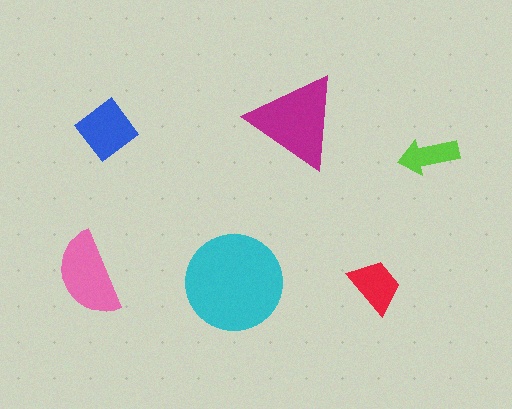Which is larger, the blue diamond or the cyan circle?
The cyan circle.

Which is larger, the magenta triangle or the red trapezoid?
The magenta triangle.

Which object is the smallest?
The lime arrow.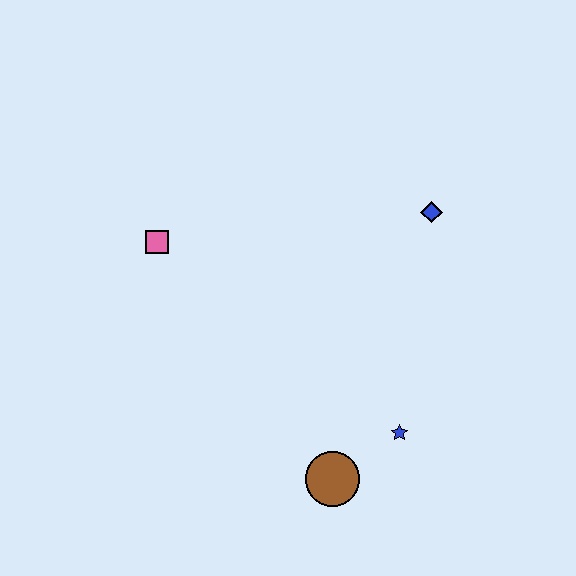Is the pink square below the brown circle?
No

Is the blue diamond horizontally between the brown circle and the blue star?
No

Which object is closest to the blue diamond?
The blue star is closest to the blue diamond.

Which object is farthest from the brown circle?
The pink square is farthest from the brown circle.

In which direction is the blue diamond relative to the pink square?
The blue diamond is to the right of the pink square.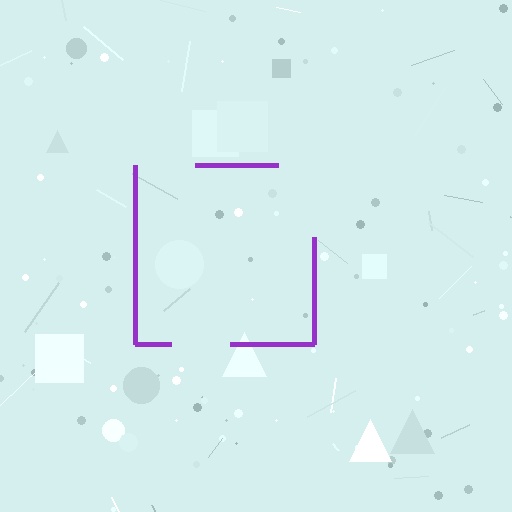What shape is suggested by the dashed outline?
The dashed outline suggests a square.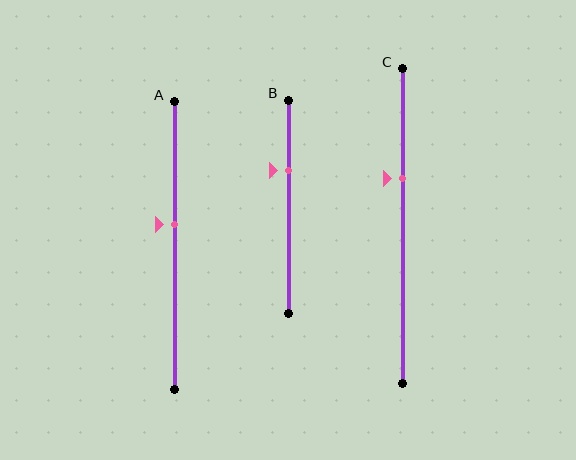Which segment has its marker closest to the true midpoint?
Segment A has its marker closest to the true midpoint.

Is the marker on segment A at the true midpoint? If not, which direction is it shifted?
No, the marker on segment A is shifted upward by about 7% of the segment length.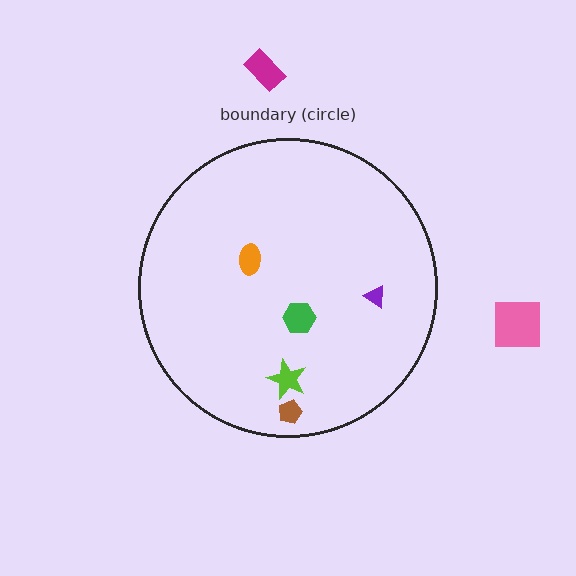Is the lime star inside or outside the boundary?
Inside.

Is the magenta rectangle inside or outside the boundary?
Outside.